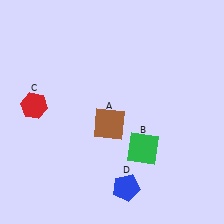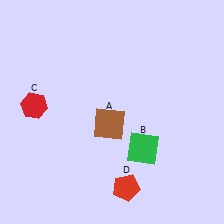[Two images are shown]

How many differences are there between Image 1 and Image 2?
There is 1 difference between the two images.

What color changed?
The pentagon (D) changed from blue in Image 1 to red in Image 2.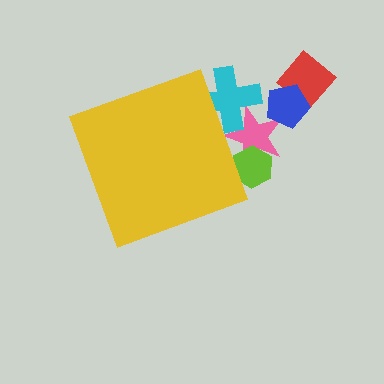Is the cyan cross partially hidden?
Yes, the cyan cross is partially hidden behind the yellow diamond.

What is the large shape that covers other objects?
A yellow diamond.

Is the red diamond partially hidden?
No, the red diamond is fully visible.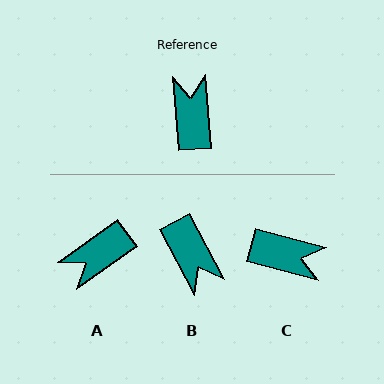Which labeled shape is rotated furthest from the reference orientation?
B, about 156 degrees away.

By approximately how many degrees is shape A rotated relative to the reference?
Approximately 121 degrees counter-clockwise.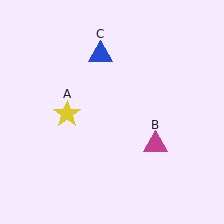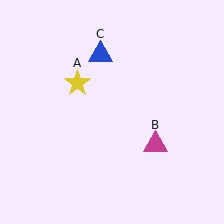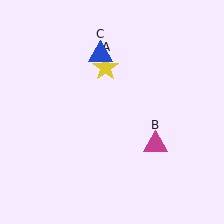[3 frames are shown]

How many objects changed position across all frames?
1 object changed position: yellow star (object A).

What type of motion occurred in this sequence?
The yellow star (object A) rotated clockwise around the center of the scene.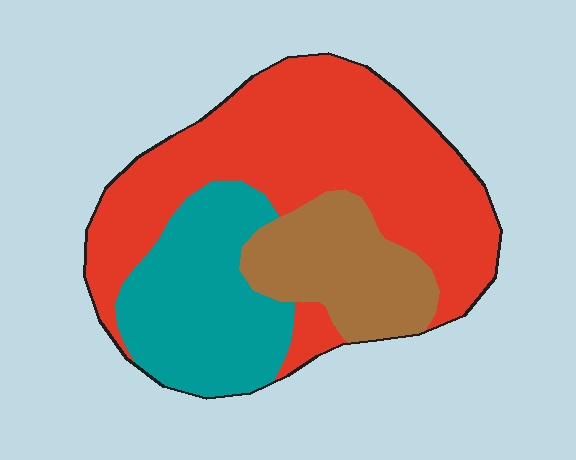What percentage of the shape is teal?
Teal takes up about one quarter (1/4) of the shape.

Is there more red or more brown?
Red.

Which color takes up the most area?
Red, at roughly 55%.